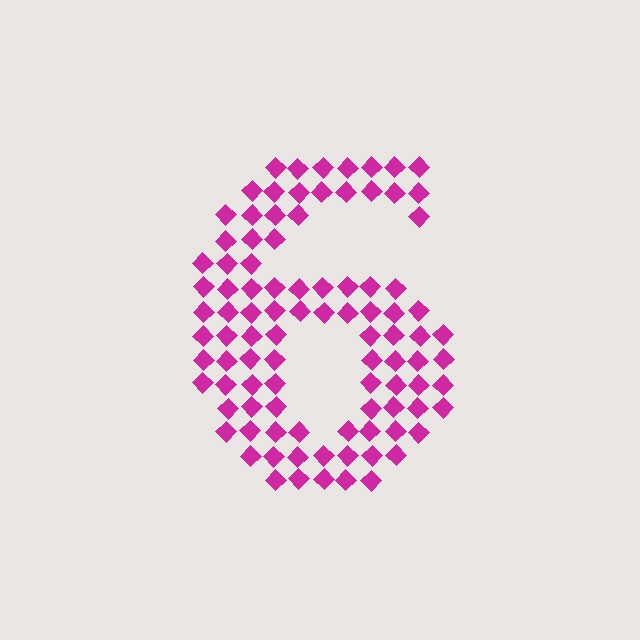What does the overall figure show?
The overall figure shows the digit 6.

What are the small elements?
The small elements are diamonds.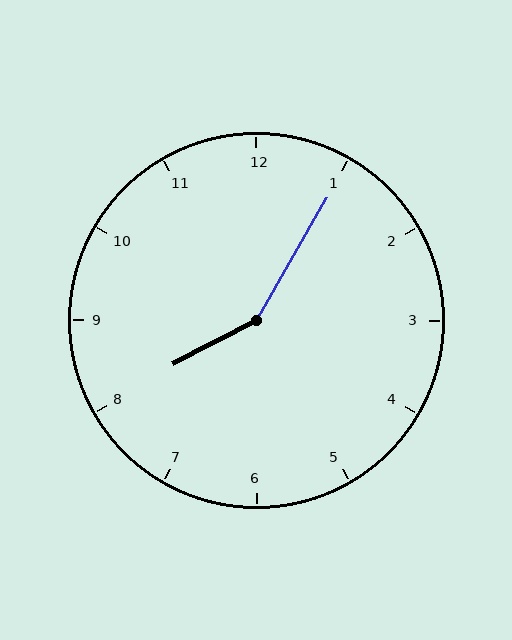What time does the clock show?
8:05.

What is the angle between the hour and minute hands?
Approximately 148 degrees.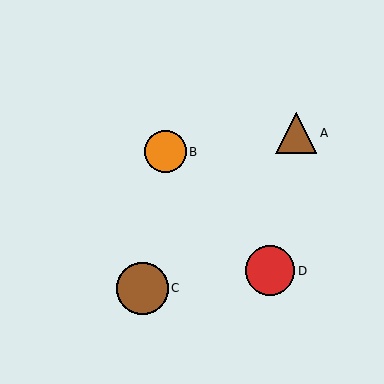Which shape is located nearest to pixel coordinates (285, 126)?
The brown triangle (labeled A) at (296, 133) is nearest to that location.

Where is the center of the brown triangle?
The center of the brown triangle is at (296, 133).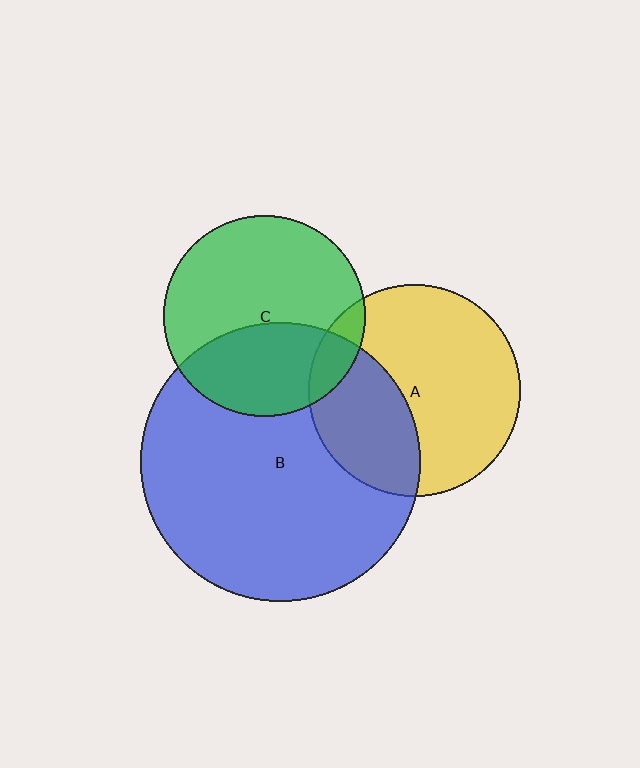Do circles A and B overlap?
Yes.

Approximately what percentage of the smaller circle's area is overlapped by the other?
Approximately 35%.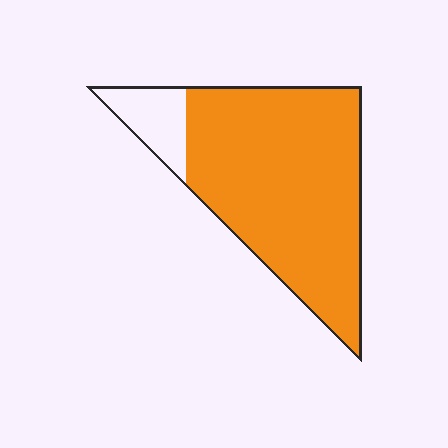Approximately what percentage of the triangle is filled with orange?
Approximately 85%.